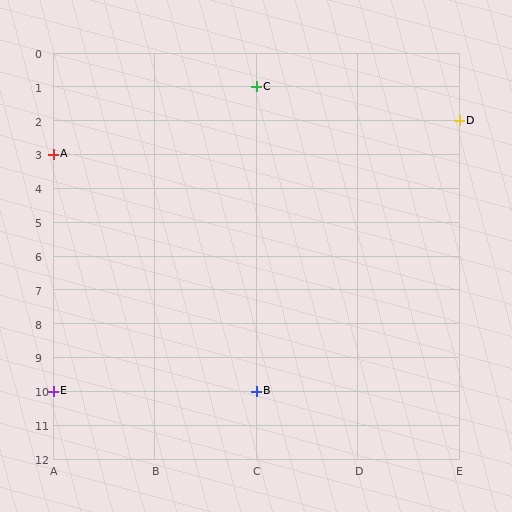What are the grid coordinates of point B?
Point B is at grid coordinates (C, 10).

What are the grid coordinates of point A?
Point A is at grid coordinates (A, 3).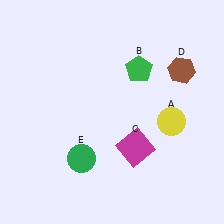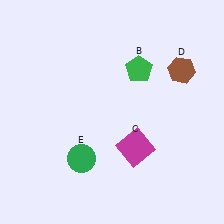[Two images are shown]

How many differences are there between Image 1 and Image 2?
There is 1 difference between the two images.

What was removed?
The yellow circle (A) was removed in Image 2.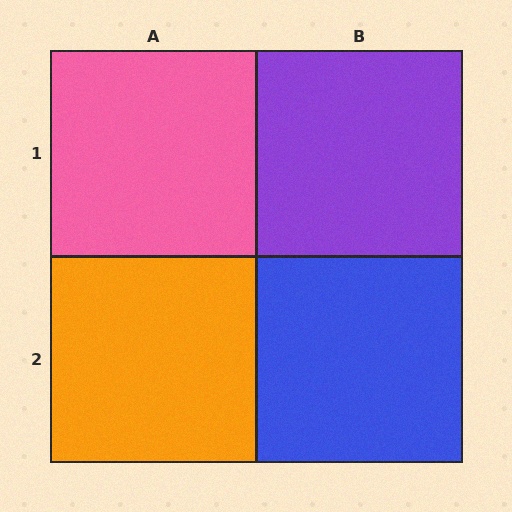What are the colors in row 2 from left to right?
Orange, blue.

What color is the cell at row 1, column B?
Purple.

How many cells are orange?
1 cell is orange.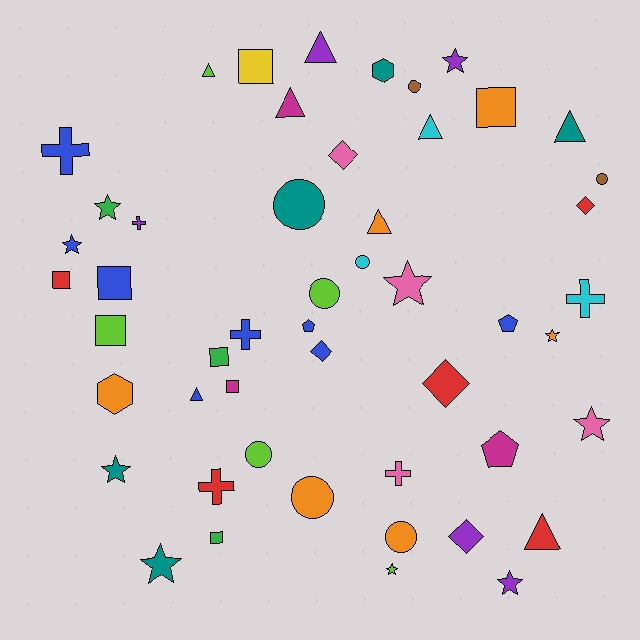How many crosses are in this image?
There are 6 crosses.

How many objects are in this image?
There are 50 objects.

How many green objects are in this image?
There are 3 green objects.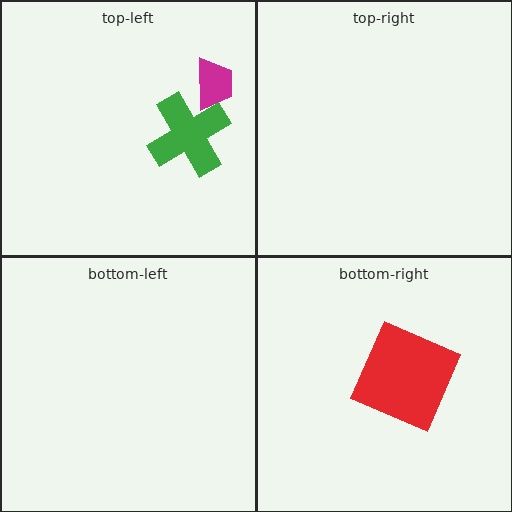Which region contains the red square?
The bottom-right region.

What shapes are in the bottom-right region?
The red square.